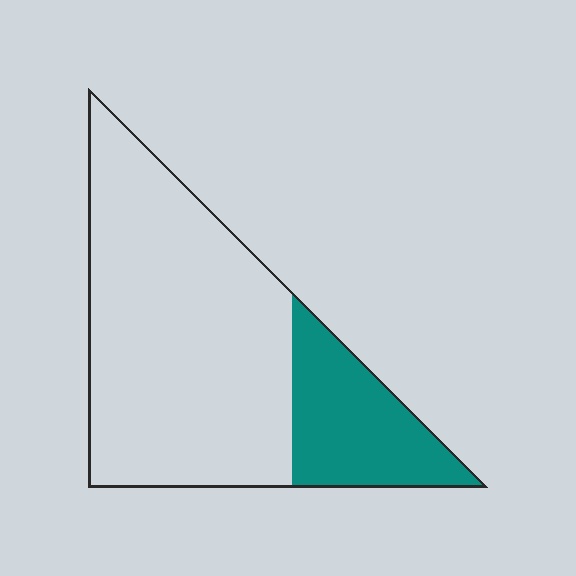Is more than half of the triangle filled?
No.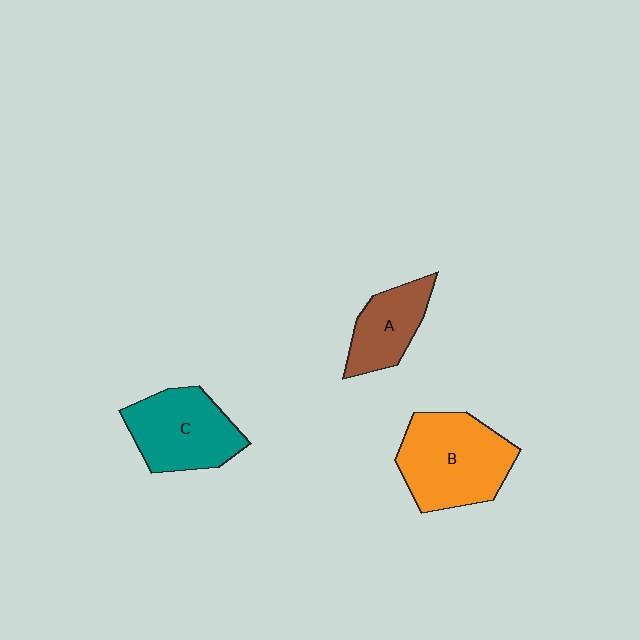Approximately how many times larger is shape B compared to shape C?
Approximately 1.2 times.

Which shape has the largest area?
Shape B (orange).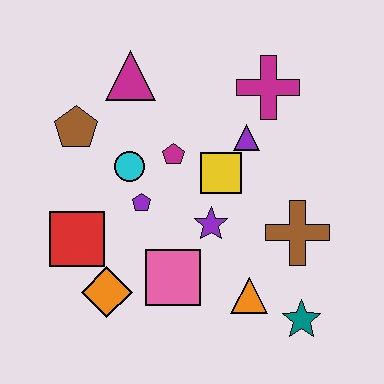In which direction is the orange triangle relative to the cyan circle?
The orange triangle is below the cyan circle.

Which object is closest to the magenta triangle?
The brown pentagon is closest to the magenta triangle.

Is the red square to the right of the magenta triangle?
No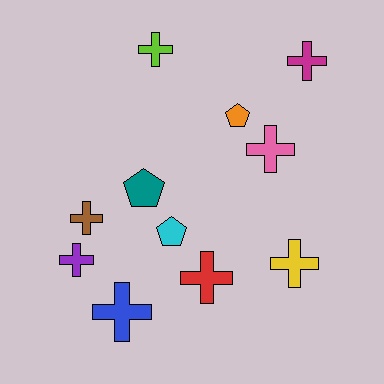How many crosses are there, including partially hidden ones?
There are 8 crosses.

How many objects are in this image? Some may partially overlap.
There are 11 objects.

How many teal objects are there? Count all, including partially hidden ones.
There is 1 teal object.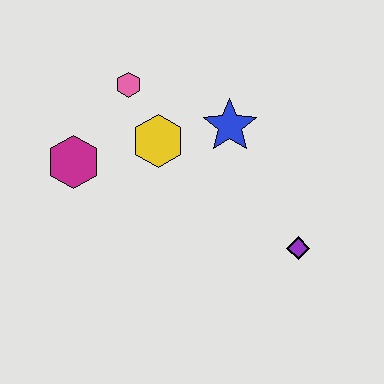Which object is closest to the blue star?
The yellow hexagon is closest to the blue star.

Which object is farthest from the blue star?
The magenta hexagon is farthest from the blue star.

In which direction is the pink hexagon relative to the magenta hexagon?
The pink hexagon is above the magenta hexagon.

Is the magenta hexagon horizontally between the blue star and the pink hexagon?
No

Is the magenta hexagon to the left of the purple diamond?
Yes